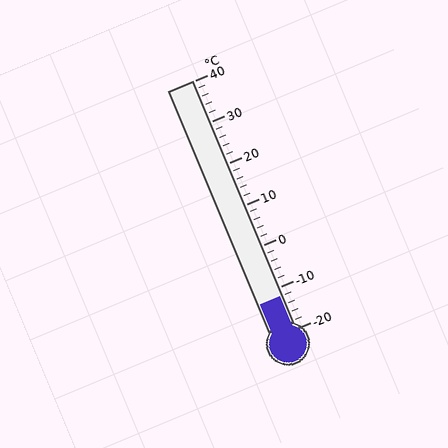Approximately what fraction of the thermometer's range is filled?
The thermometer is filled to approximately 15% of its range.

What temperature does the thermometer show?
The thermometer shows approximately -12°C.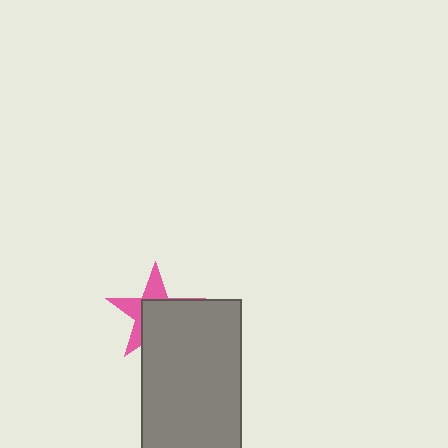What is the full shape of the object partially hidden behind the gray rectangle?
The partially hidden object is a pink star.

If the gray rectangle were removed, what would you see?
You would see the complete pink star.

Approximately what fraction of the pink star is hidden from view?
Roughly 57% of the pink star is hidden behind the gray rectangle.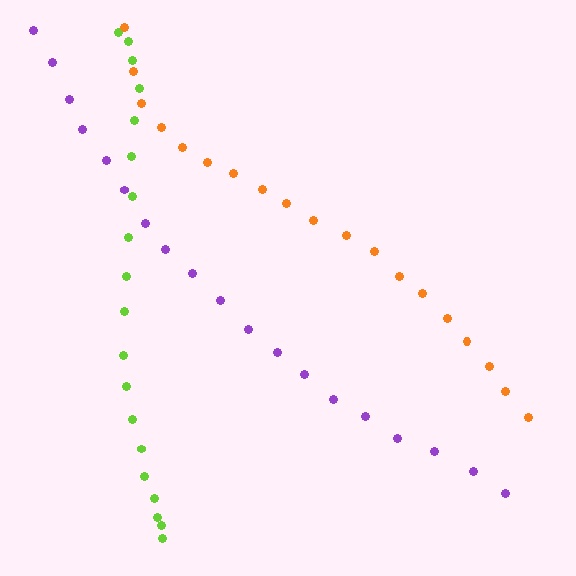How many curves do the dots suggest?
There are 3 distinct paths.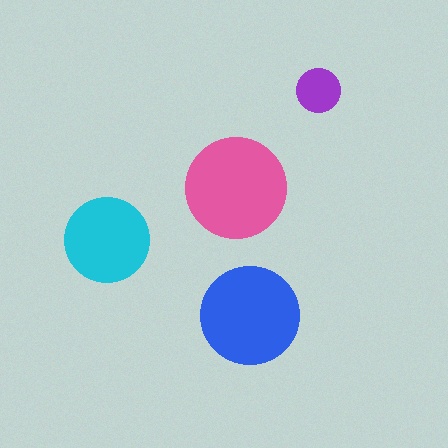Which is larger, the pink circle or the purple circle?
The pink one.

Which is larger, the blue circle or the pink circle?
The pink one.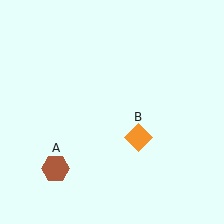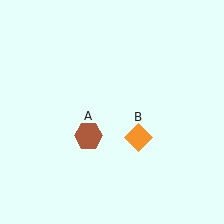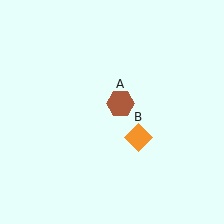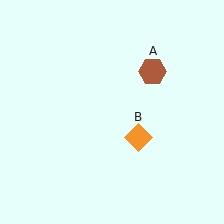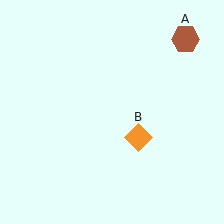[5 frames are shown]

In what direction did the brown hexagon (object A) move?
The brown hexagon (object A) moved up and to the right.